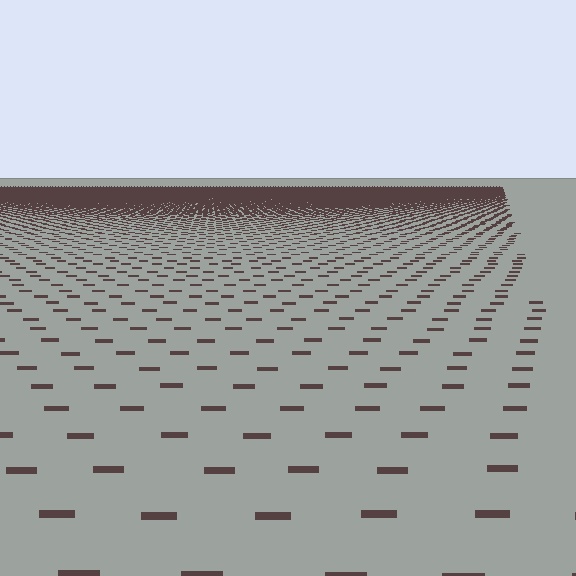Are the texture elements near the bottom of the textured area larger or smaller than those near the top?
Larger. Near the bottom, elements are closer to the viewer and appear at a bigger on-screen size.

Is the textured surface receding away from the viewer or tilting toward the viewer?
The surface is receding away from the viewer. Texture elements get smaller and denser toward the top.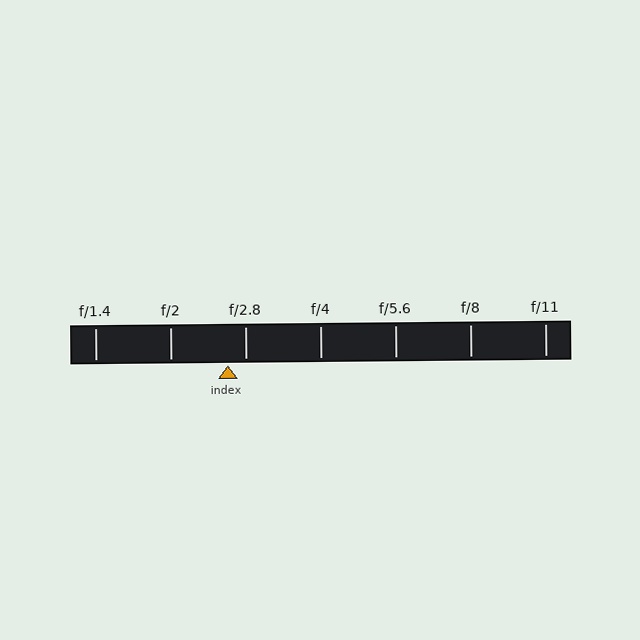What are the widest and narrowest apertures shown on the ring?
The widest aperture shown is f/1.4 and the narrowest is f/11.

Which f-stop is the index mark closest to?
The index mark is closest to f/2.8.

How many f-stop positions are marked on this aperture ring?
There are 7 f-stop positions marked.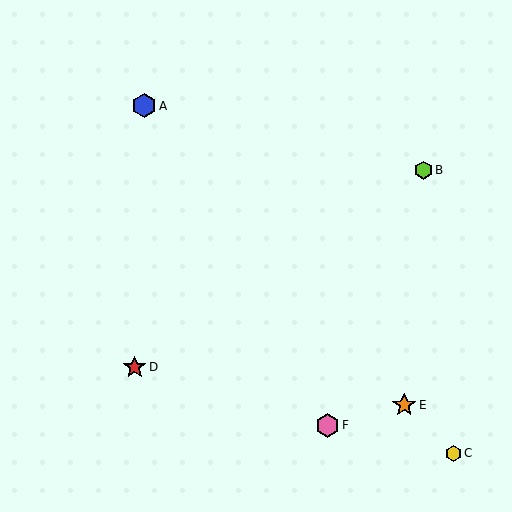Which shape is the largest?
The blue hexagon (labeled A) is the largest.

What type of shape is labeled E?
Shape E is an orange star.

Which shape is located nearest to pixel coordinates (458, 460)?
The yellow hexagon (labeled C) at (453, 453) is nearest to that location.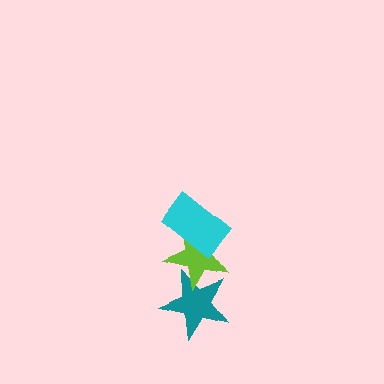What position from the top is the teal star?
The teal star is 3rd from the top.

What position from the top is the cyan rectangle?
The cyan rectangle is 1st from the top.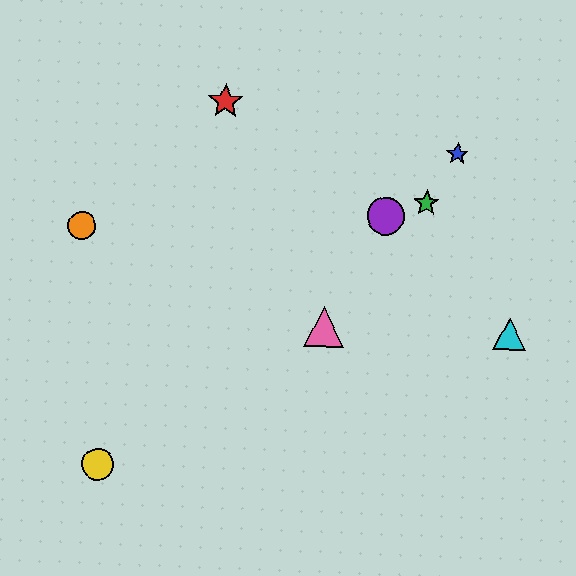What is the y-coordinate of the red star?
The red star is at y≈102.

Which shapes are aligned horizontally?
The cyan triangle, the pink triangle are aligned horizontally.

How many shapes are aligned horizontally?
2 shapes (the cyan triangle, the pink triangle) are aligned horizontally.